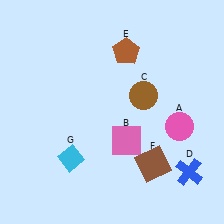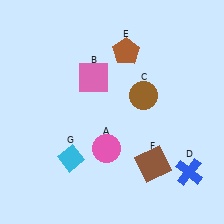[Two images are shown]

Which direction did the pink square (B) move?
The pink square (B) moved up.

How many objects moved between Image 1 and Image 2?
2 objects moved between the two images.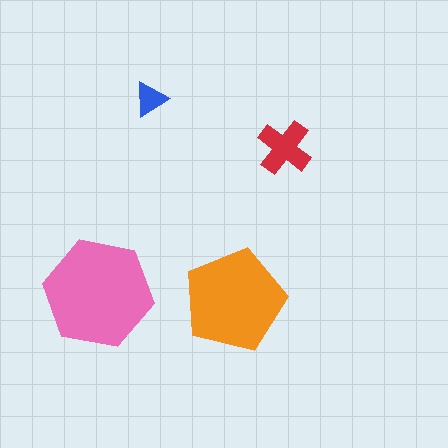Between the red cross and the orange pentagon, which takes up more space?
The orange pentagon.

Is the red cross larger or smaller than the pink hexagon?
Smaller.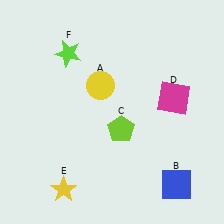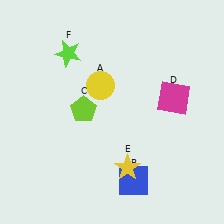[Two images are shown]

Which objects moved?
The objects that moved are: the blue square (B), the lime pentagon (C), the yellow star (E).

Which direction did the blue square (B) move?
The blue square (B) moved left.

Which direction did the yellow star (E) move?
The yellow star (E) moved right.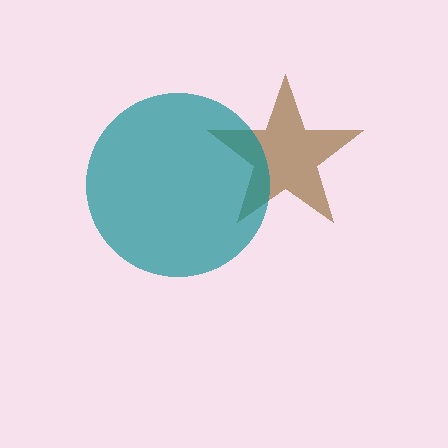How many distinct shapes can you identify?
There are 2 distinct shapes: a brown star, a teal circle.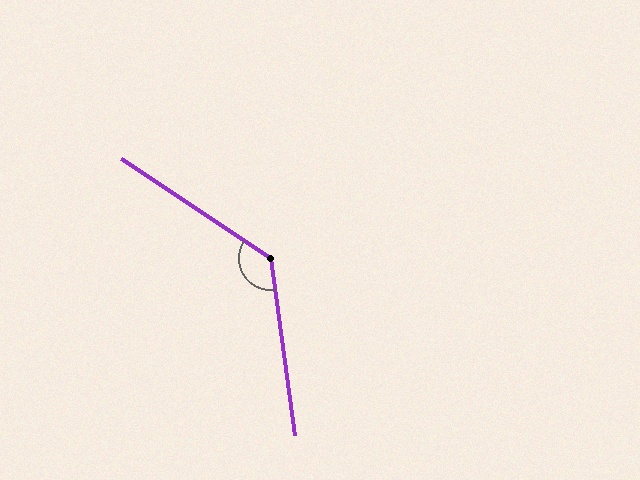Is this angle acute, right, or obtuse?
It is obtuse.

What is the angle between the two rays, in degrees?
Approximately 131 degrees.